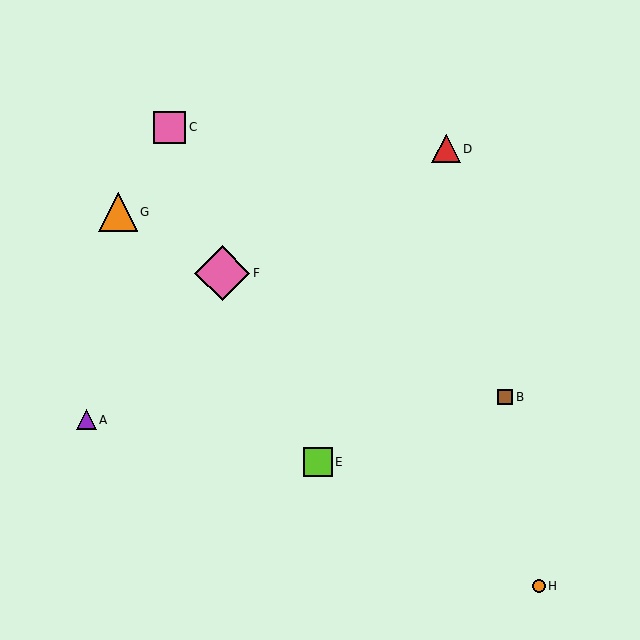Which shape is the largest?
The pink diamond (labeled F) is the largest.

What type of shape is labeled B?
Shape B is a brown square.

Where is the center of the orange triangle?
The center of the orange triangle is at (118, 212).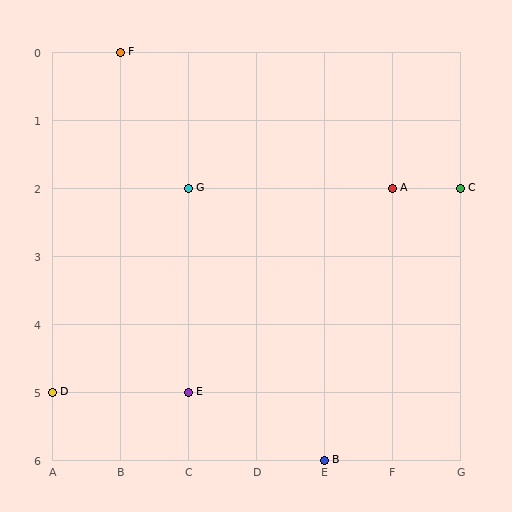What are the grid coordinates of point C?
Point C is at grid coordinates (G, 2).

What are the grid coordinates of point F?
Point F is at grid coordinates (B, 0).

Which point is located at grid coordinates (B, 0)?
Point F is at (B, 0).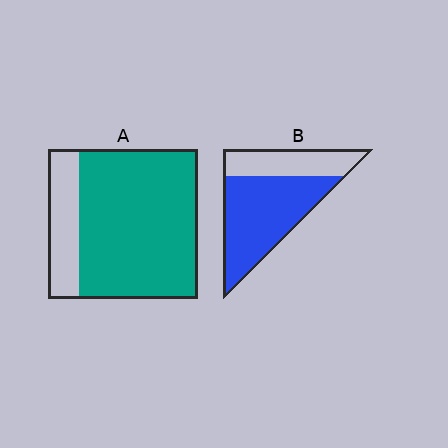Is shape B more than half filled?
Yes.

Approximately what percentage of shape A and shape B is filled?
A is approximately 80% and B is approximately 65%.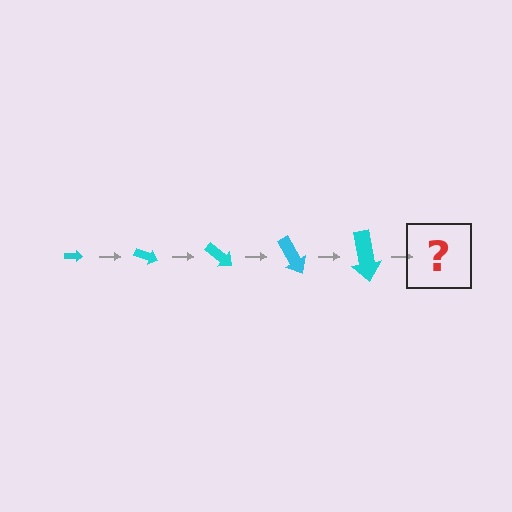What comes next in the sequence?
The next element should be an arrow, larger than the previous one and rotated 100 degrees from the start.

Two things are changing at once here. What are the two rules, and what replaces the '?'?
The two rules are that the arrow grows larger each step and it rotates 20 degrees each step. The '?' should be an arrow, larger than the previous one and rotated 100 degrees from the start.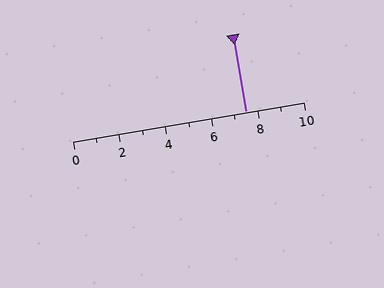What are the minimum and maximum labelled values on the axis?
The axis runs from 0 to 10.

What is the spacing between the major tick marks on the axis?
The major ticks are spaced 2 apart.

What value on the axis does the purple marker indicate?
The marker indicates approximately 7.5.